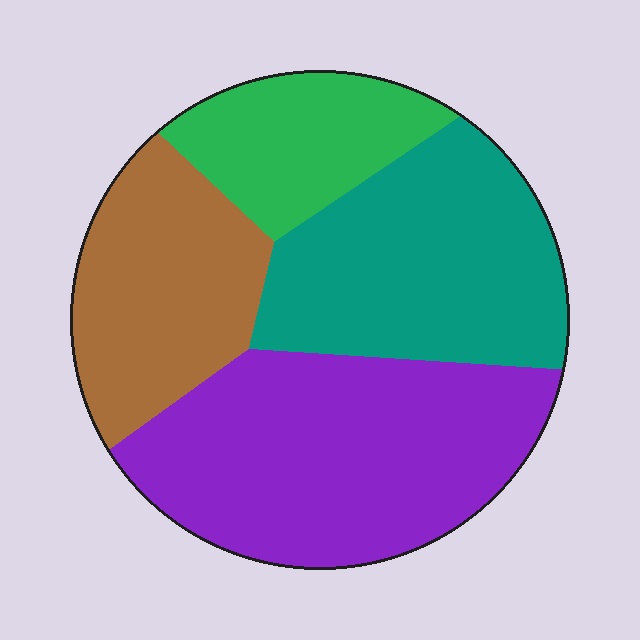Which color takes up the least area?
Green, at roughly 15%.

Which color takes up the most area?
Purple, at roughly 35%.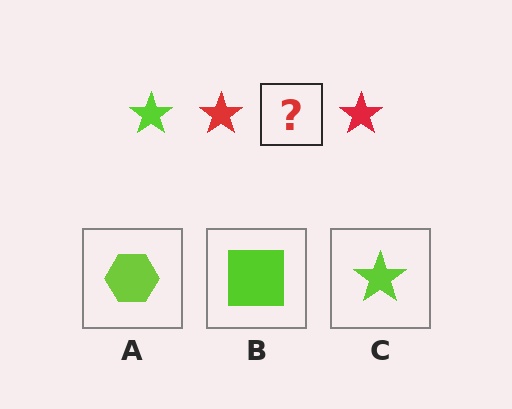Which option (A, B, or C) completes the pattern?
C.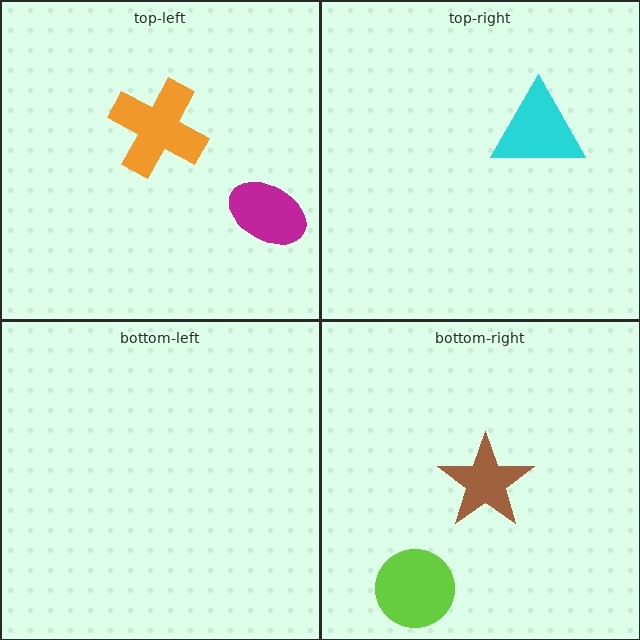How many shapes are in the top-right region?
1.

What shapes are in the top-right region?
The cyan triangle.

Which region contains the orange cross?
The top-left region.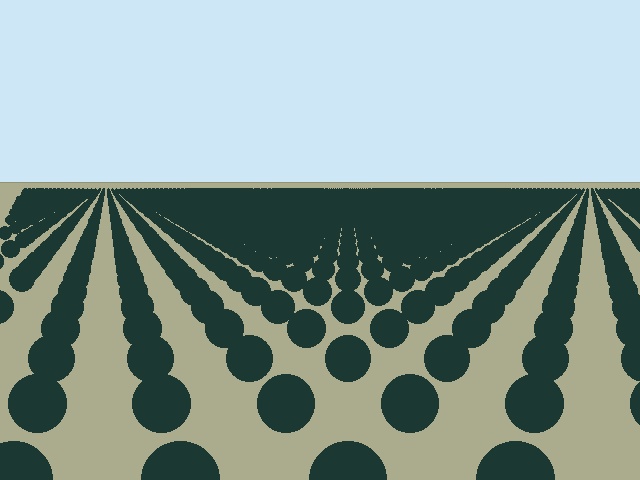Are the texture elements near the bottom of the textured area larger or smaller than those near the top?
Larger. Near the bottom, elements are closer to the viewer and appear at a bigger on-screen size.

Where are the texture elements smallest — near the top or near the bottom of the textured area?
Near the top.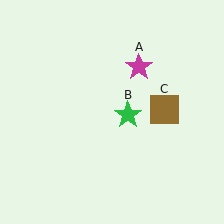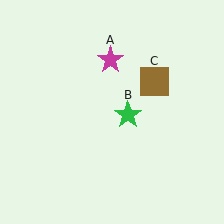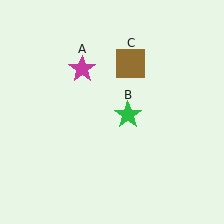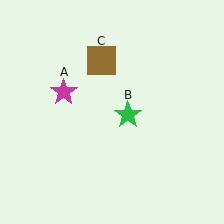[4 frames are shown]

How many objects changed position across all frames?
2 objects changed position: magenta star (object A), brown square (object C).